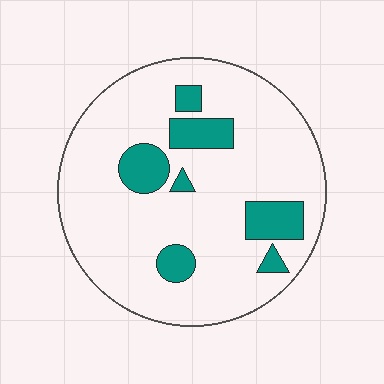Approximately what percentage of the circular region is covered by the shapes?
Approximately 15%.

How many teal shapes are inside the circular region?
7.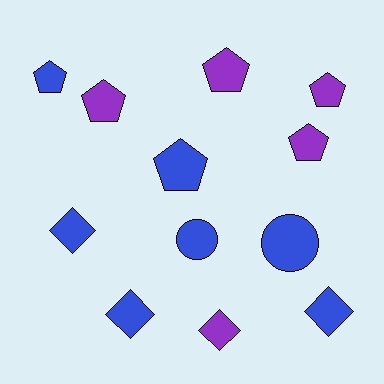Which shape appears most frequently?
Pentagon, with 6 objects.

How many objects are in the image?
There are 12 objects.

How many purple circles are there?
There are no purple circles.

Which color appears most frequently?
Blue, with 7 objects.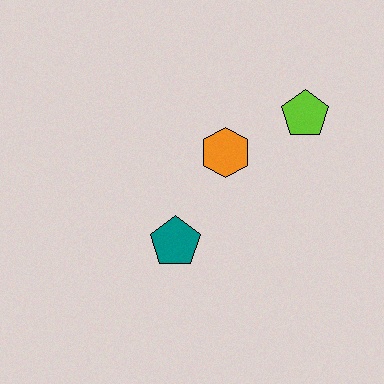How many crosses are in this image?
There are no crosses.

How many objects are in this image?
There are 3 objects.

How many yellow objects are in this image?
There are no yellow objects.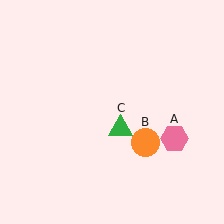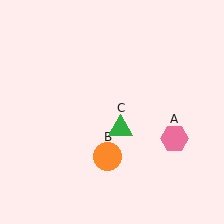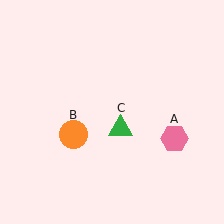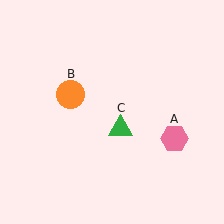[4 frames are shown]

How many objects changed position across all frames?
1 object changed position: orange circle (object B).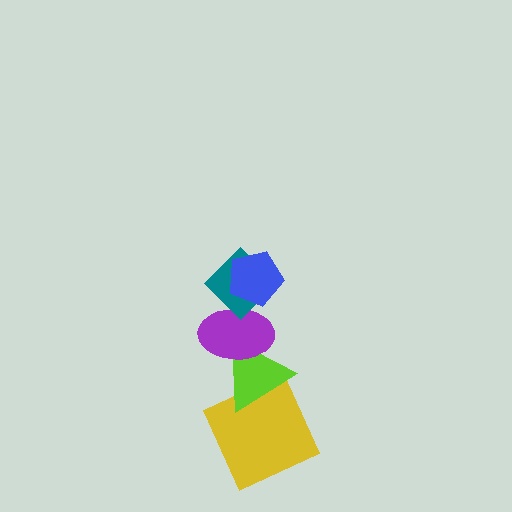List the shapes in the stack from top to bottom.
From top to bottom: the blue pentagon, the teal diamond, the purple ellipse, the lime triangle, the yellow square.